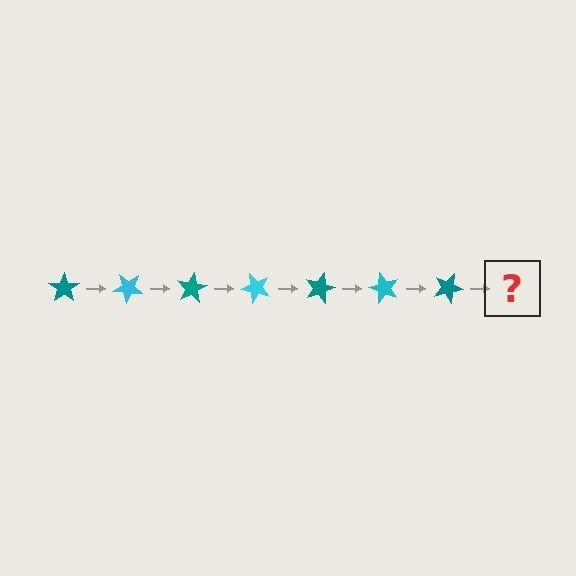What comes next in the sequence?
The next element should be a cyan star, rotated 280 degrees from the start.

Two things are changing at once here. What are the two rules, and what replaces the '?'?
The two rules are that it rotates 40 degrees each step and the color cycles through teal and cyan. The '?' should be a cyan star, rotated 280 degrees from the start.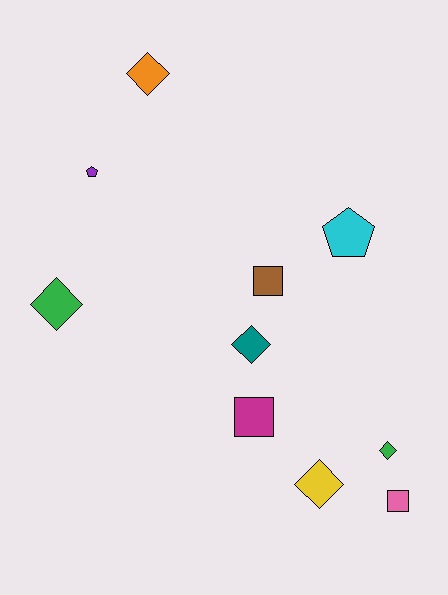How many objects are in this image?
There are 10 objects.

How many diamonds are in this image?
There are 5 diamonds.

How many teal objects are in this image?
There is 1 teal object.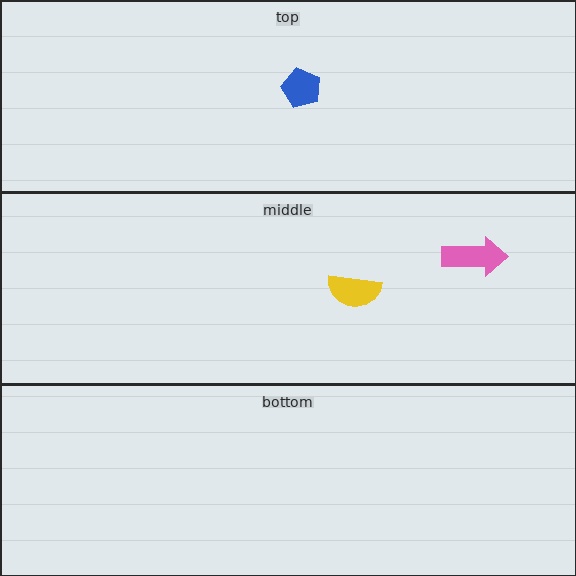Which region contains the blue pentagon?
The top region.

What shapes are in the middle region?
The yellow semicircle, the pink arrow.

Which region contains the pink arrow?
The middle region.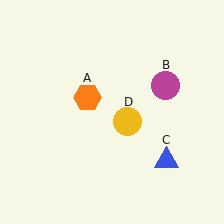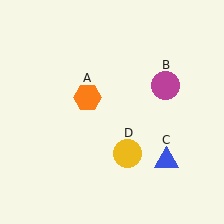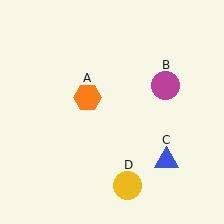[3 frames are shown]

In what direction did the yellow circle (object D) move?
The yellow circle (object D) moved down.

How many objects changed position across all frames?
1 object changed position: yellow circle (object D).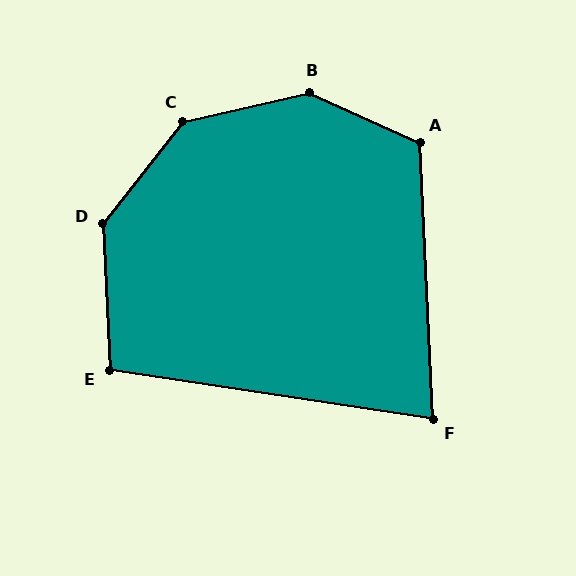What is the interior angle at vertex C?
Approximately 141 degrees (obtuse).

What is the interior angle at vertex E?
Approximately 102 degrees (obtuse).